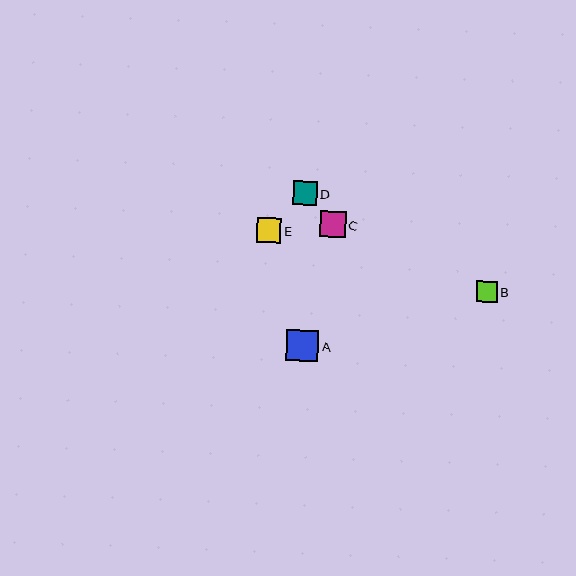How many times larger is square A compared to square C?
Square A is approximately 1.2 times the size of square C.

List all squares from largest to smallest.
From largest to smallest: A, C, E, D, B.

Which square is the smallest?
Square B is the smallest with a size of approximately 21 pixels.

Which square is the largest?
Square A is the largest with a size of approximately 32 pixels.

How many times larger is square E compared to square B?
Square E is approximately 1.2 times the size of square B.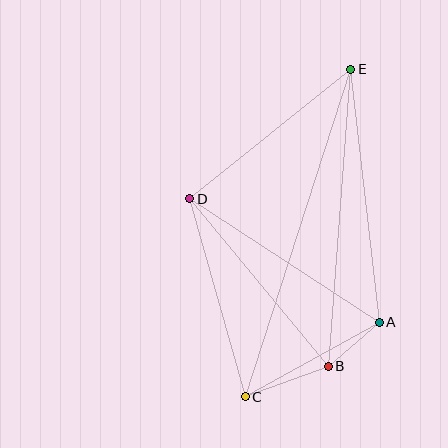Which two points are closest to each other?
Points A and B are closest to each other.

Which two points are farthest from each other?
Points C and E are farthest from each other.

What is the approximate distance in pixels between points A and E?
The distance between A and E is approximately 255 pixels.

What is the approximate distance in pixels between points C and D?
The distance between C and D is approximately 206 pixels.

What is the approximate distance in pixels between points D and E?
The distance between D and E is approximately 207 pixels.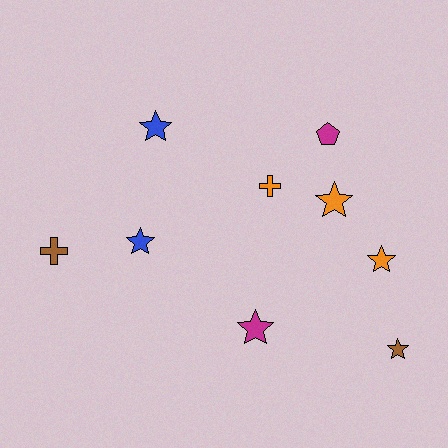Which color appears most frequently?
Orange, with 3 objects.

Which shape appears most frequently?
Star, with 6 objects.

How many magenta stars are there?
There is 1 magenta star.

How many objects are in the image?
There are 9 objects.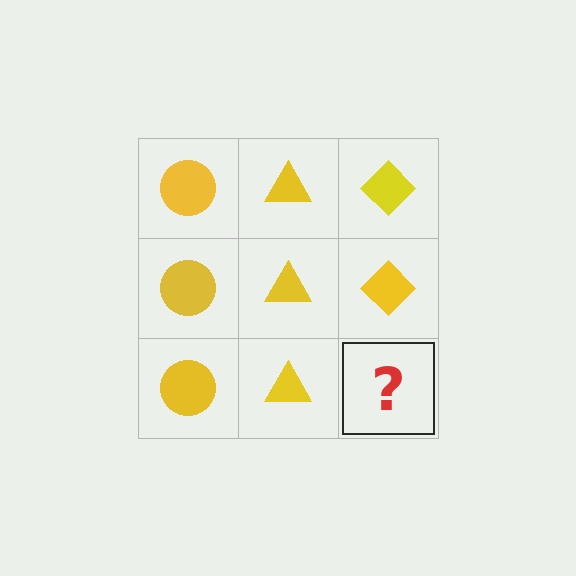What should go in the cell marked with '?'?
The missing cell should contain a yellow diamond.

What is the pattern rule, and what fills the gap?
The rule is that each column has a consistent shape. The gap should be filled with a yellow diamond.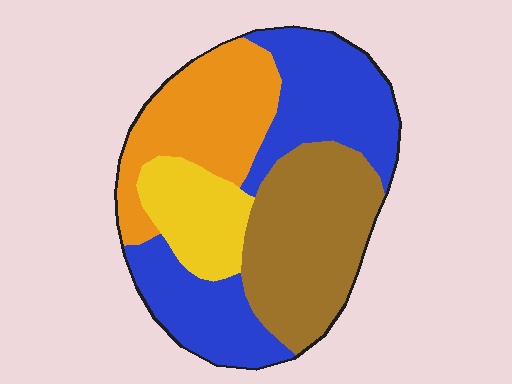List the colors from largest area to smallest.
From largest to smallest: blue, brown, orange, yellow.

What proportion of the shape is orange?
Orange covers about 25% of the shape.